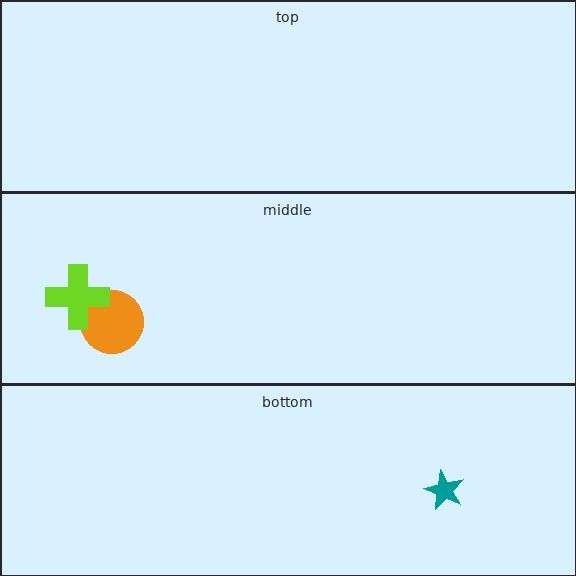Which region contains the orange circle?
The middle region.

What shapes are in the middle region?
The orange circle, the lime cross.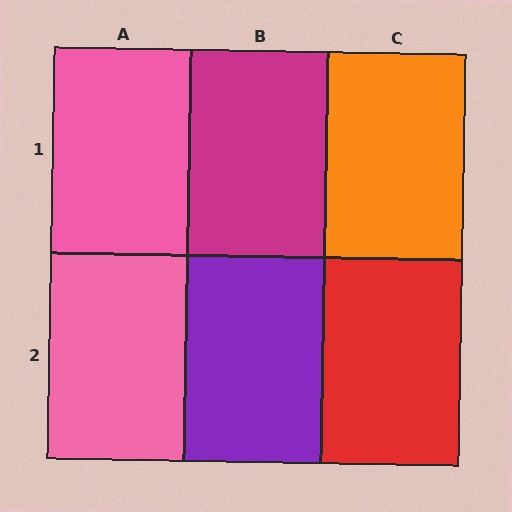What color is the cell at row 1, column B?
Magenta.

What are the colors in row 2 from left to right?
Pink, purple, red.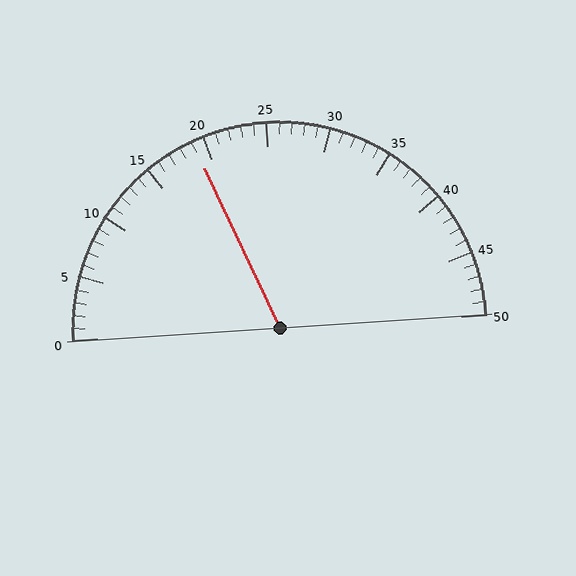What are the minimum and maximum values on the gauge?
The gauge ranges from 0 to 50.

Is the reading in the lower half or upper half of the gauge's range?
The reading is in the lower half of the range (0 to 50).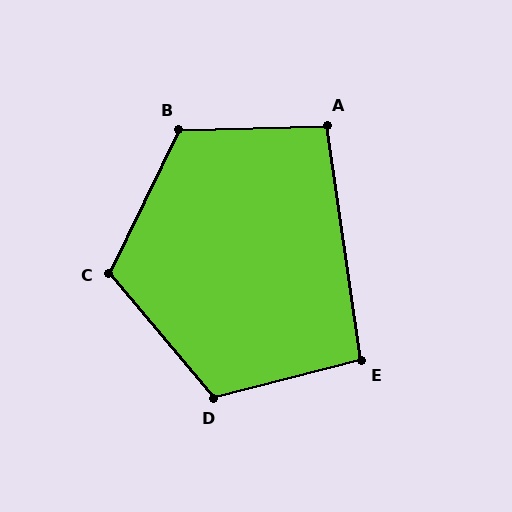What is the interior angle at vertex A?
Approximately 97 degrees (obtuse).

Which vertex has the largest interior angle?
B, at approximately 117 degrees.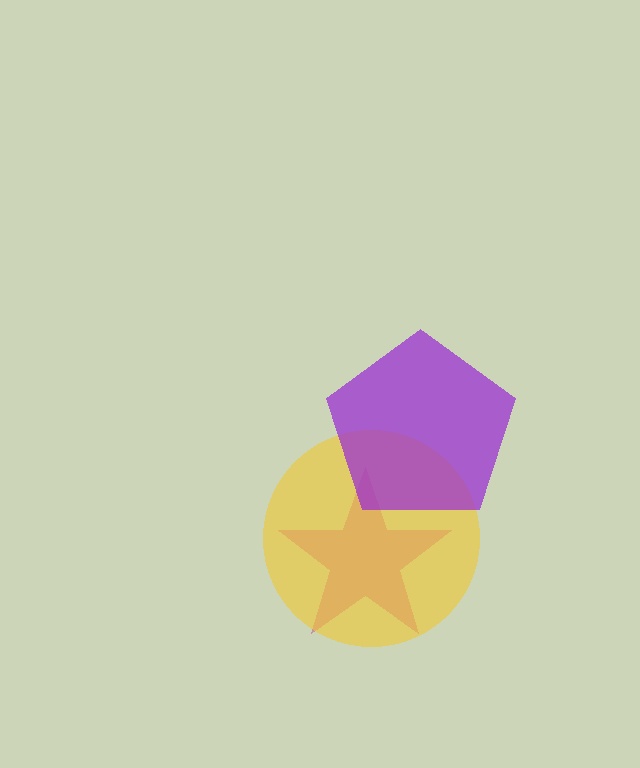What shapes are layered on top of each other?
The layered shapes are: a magenta star, a yellow circle, a purple pentagon.